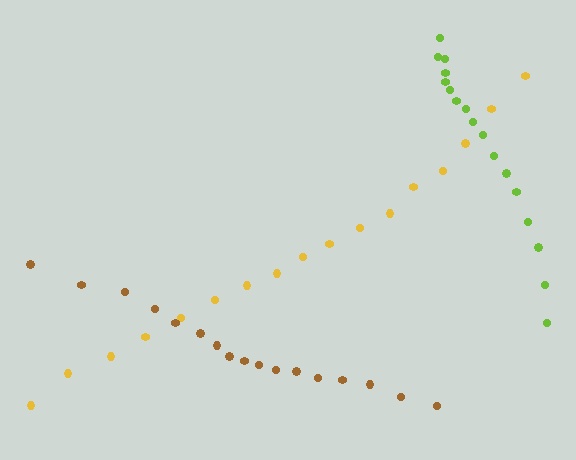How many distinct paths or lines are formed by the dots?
There are 3 distinct paths.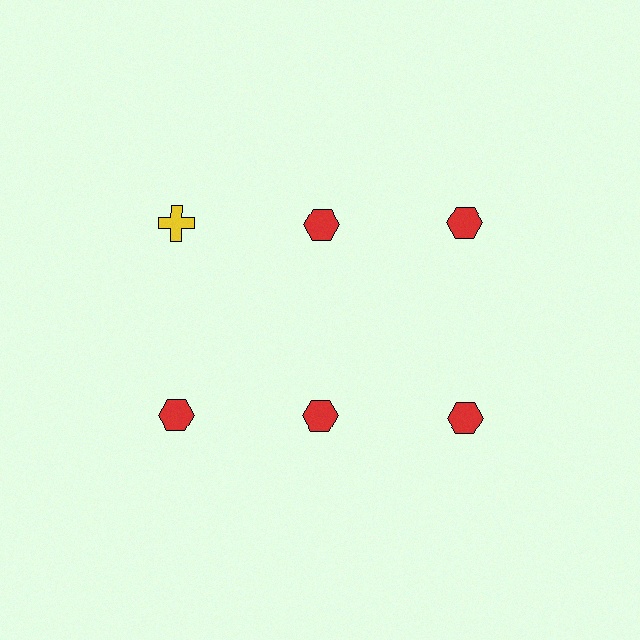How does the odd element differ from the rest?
It differs in both color (yellow instead of red) and shape (cross instead of hexagon).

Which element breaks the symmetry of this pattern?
The yellow cross in the top row, leftmost column breaks the symmetry. All other shapes are red hexagons.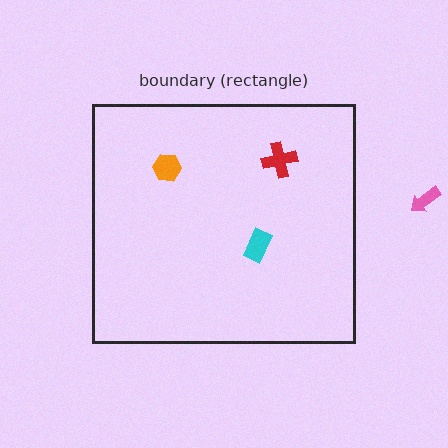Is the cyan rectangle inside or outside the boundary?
Inside.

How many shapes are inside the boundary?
3 inside, 1 outside.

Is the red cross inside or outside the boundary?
Inside.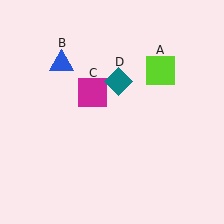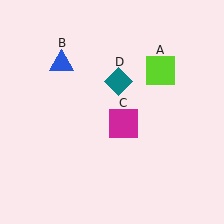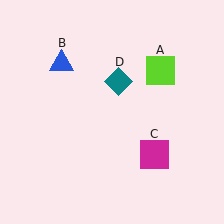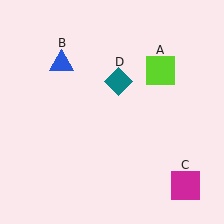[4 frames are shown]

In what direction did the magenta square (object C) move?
The magenta square (object C) moved down and to the right.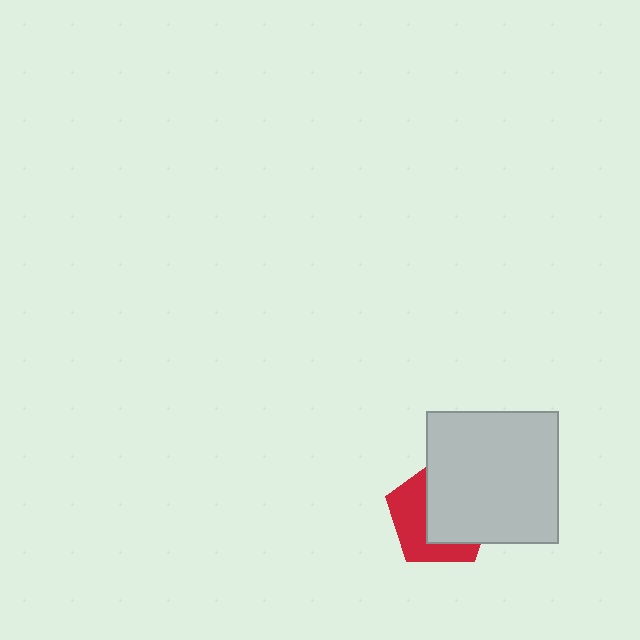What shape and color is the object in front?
The object in front is a light gray square.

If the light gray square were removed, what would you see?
You would see the complete red pentagon.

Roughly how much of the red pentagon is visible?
A small part of it is visible (roughly 43%).